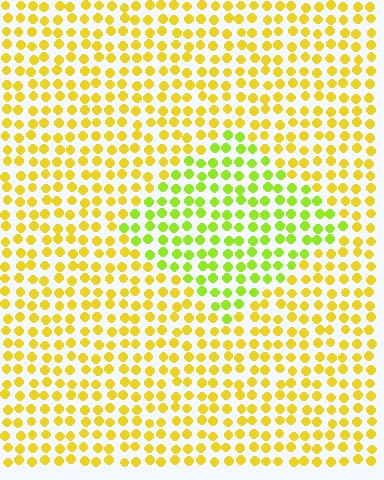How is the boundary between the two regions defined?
The boundary is defined purely by a slight shift in hue (about 34 degrees). Spacing, size, and orientation are identical on both sides.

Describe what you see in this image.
The image is filled with small yellow elements in a uniform arrangement. A diamond-shaped region is visible where the elements are tinted to a slightly different hue, forming a subtle color boundary.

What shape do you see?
I see a diamond.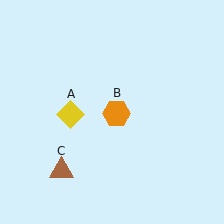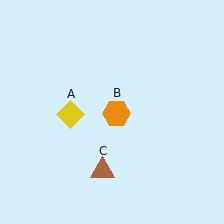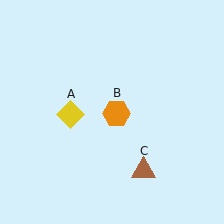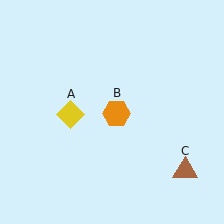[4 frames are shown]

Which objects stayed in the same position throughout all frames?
Yellow diamond (object A) and orange hexagon (object B) remained stationary.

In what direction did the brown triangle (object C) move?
The brown triangle (object C) moved right.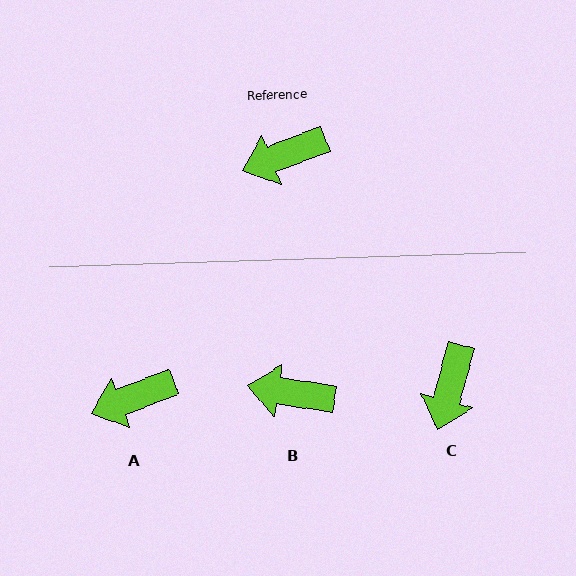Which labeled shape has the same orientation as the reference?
A.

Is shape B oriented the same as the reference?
No, it is off by about 30 degrees.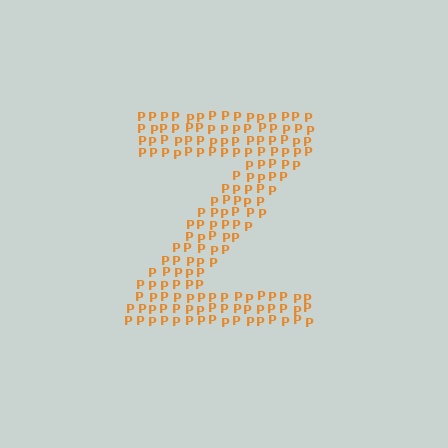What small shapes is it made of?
It is made of small letter P's.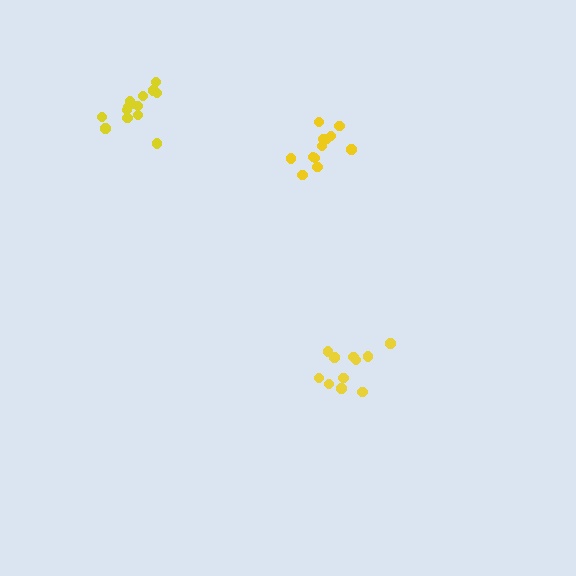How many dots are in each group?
Group 1: 12 dots, Group 2: 14 dots, Group 3: 12 dots (38 total).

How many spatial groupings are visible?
There are 3 spatial groupings.